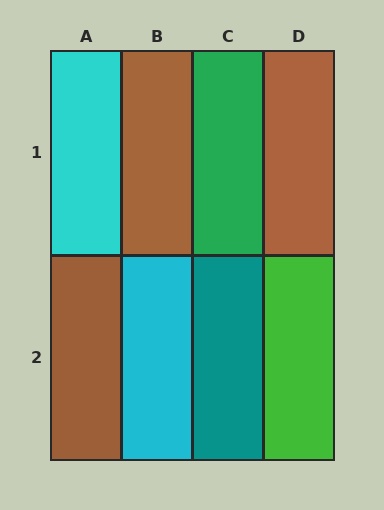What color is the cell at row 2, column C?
Teal.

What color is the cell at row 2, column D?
Green.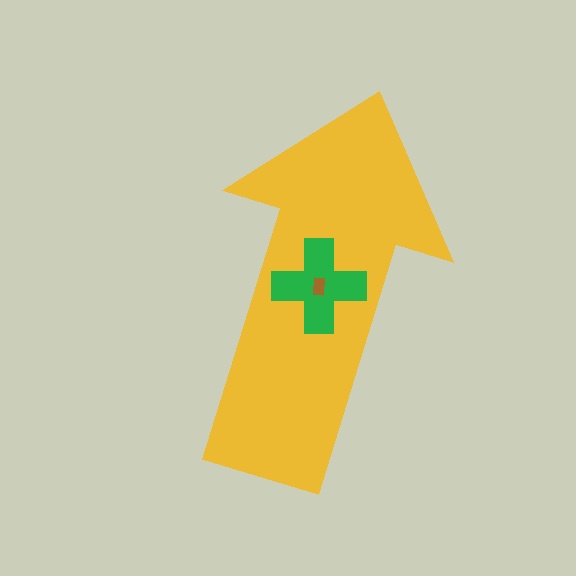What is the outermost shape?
The yellow arrow.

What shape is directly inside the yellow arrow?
The green cross.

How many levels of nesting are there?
3.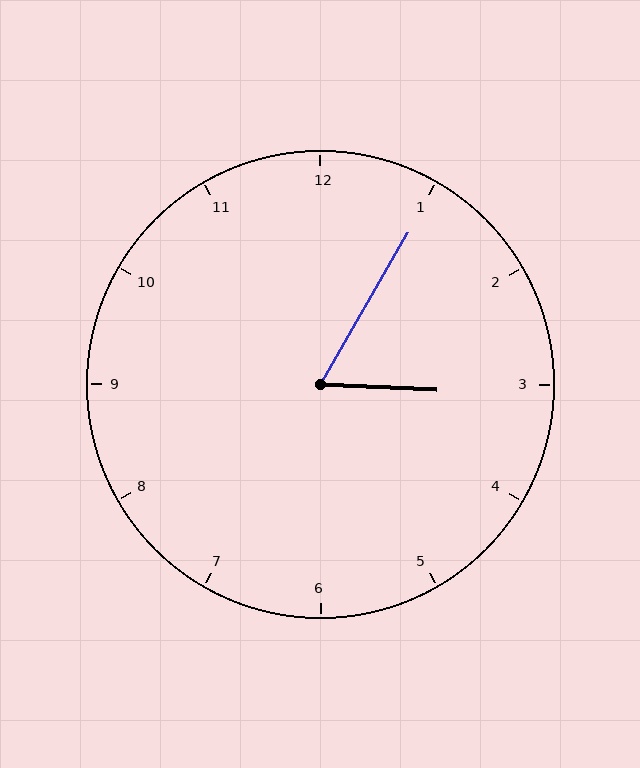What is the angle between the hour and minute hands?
Approximately 62 degrees.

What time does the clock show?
3:05.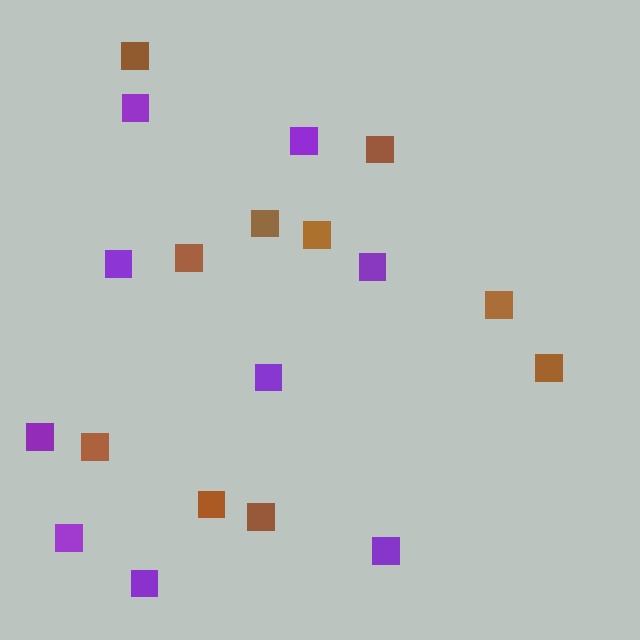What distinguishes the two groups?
There are 2 groups: one group of purple squares (9) and one group of brown squares (10).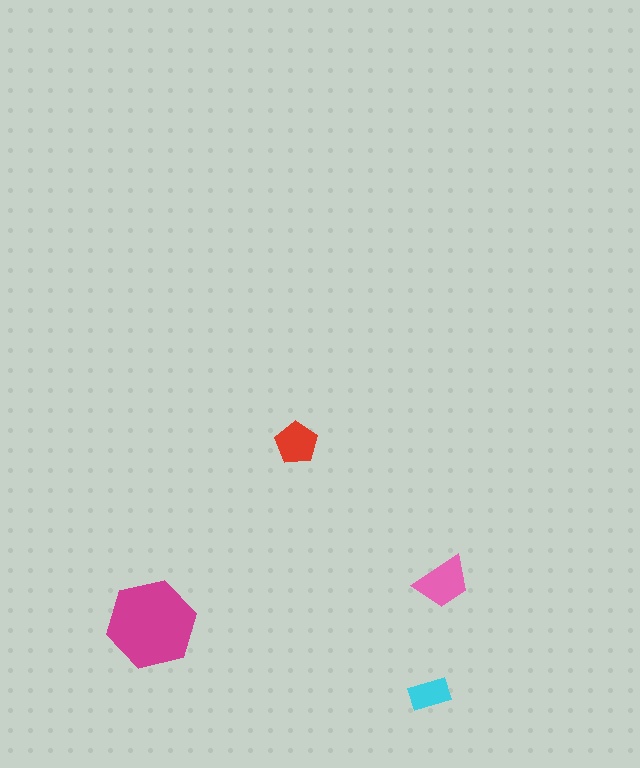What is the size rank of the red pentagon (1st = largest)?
3rd.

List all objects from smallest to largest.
The cyan rectangle, the red pentagon, the pink trapezoid, the magenta hexagon.